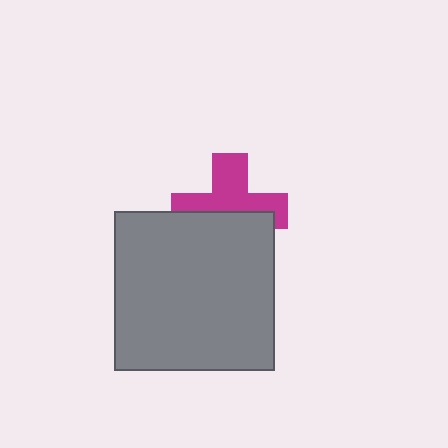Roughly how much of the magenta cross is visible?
About half of it is visible (roughly 53%).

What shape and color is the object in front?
The object in front is a gray square.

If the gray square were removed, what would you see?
You would see the complete magenta cross.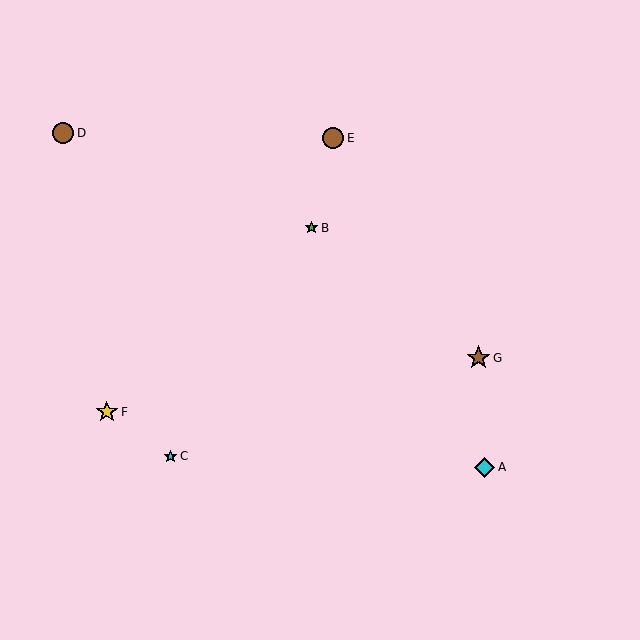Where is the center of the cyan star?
The center of the cyan star is at (170, 456).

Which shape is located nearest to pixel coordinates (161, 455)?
The cyan star (labeled C) at (170, 456) is nearest to that location.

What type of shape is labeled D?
Shape D is a brown circle.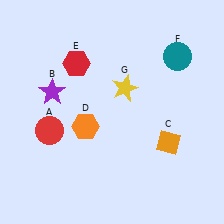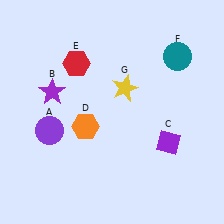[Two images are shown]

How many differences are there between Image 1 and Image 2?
There are 2 differences between the two images.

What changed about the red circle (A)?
In Image 1, A is red. In Image 2, it changed to purple.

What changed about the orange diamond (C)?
In Image 1, C is orange. In Image 2, it changed to purple.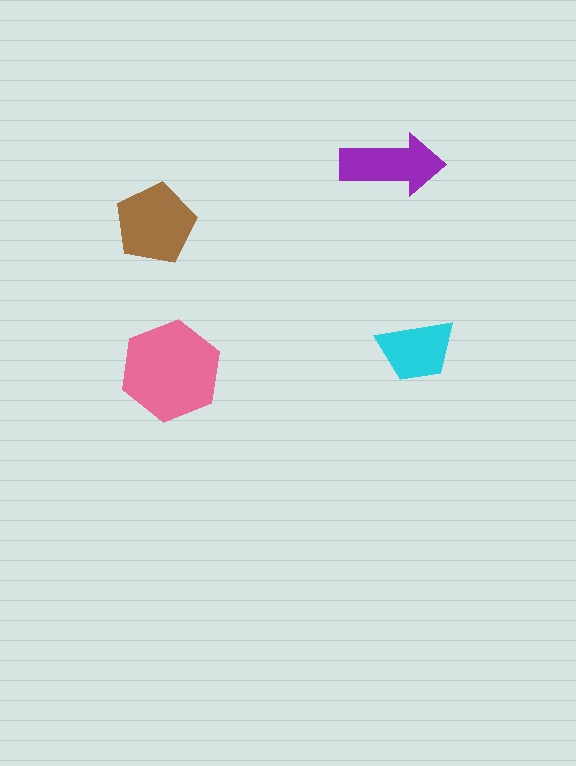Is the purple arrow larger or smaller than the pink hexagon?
Smaller.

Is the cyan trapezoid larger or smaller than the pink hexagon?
Smaller.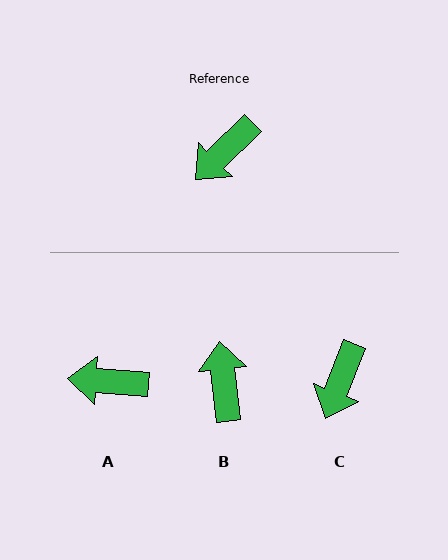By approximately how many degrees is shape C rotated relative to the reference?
Approximately 24 degrees counter-clockwise.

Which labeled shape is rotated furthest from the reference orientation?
B, about 128 degrees away.